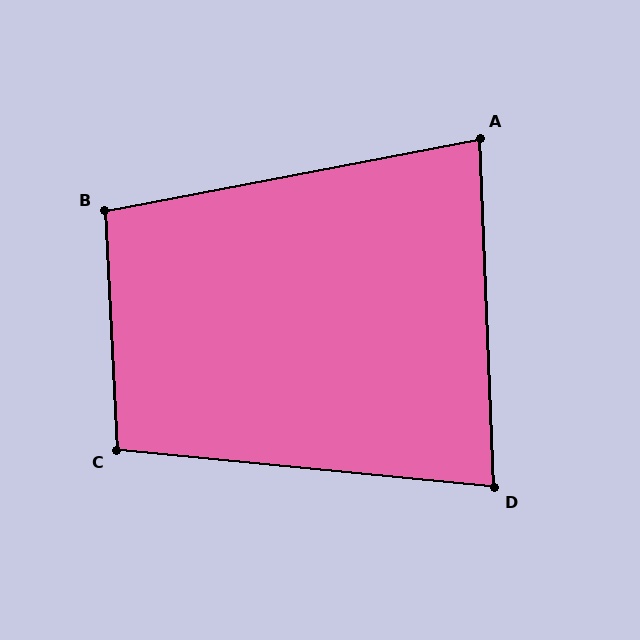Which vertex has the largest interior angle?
C, at approximately 98 degrees.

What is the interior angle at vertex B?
Approximately 98 degrees (obtuse).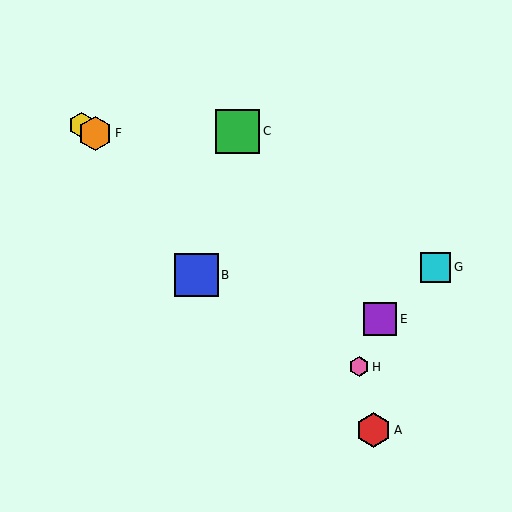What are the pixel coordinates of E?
Object E is at (380, 319).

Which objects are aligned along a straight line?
Objects D, E, F are aligned along a straight line.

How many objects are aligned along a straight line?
3 objects (D, E, F) are aligned along a straight line.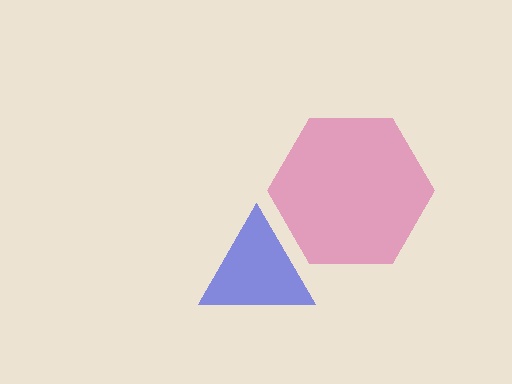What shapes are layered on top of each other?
The layered shapes are: a pink hexagon, a blue triangle.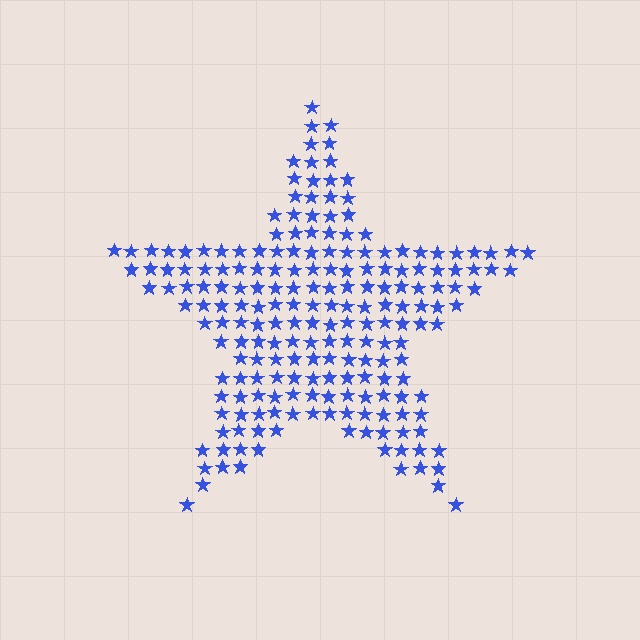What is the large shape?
The large shape is a star.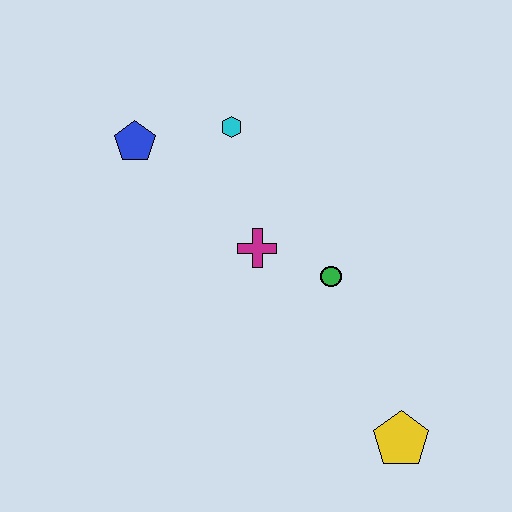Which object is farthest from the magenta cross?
The yellow pentagon is farthest from the magenta cross.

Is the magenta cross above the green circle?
Yes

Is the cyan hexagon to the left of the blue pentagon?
No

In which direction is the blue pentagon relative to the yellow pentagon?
The blue pentagon is above the yellow pentagon.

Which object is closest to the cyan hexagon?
The blue pentagon is closest to the cyan hexagon.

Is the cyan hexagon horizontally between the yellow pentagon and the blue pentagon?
Yes